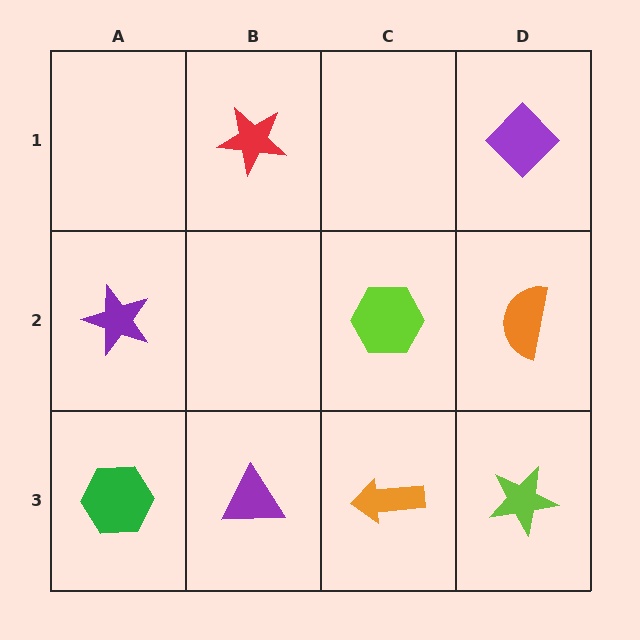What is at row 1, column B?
A red star.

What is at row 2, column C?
A lime hexagon.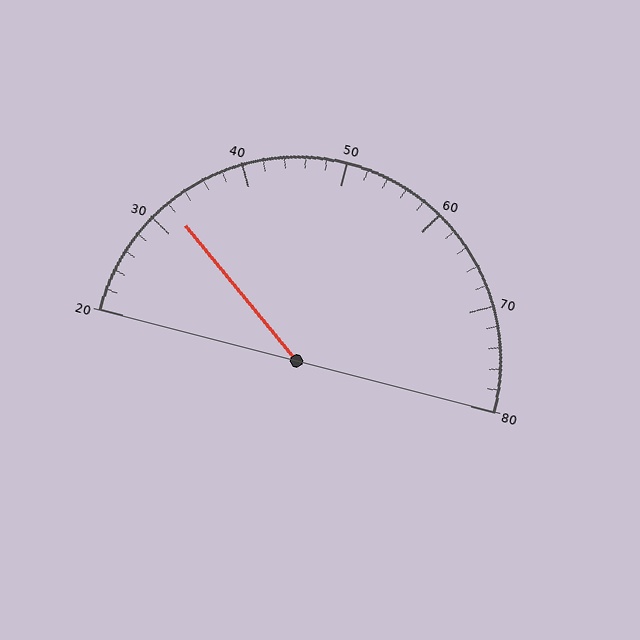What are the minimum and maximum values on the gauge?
The gauge ranges from 20 to 80.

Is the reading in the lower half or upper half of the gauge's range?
The reading is in the lower half of the range (20 to 80).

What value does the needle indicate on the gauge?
The needle indicates approximately 32.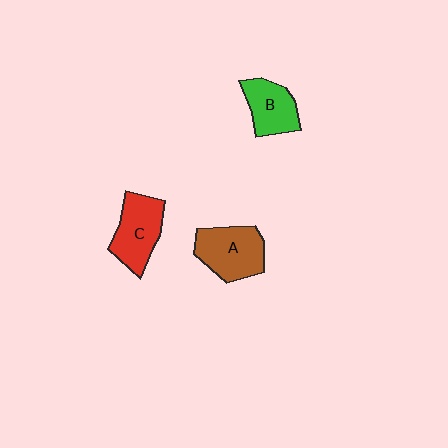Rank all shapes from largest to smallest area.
From largest to smallest: A (brown), C (red), B (green).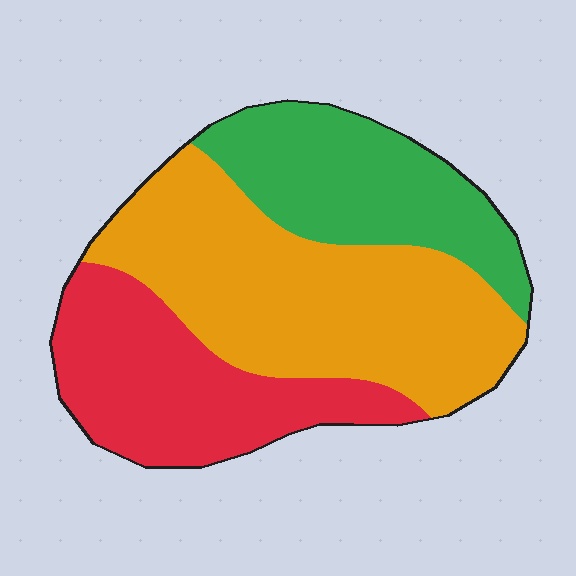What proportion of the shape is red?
Red takes up about one quarter (1/4) of the shape.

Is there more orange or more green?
Orange.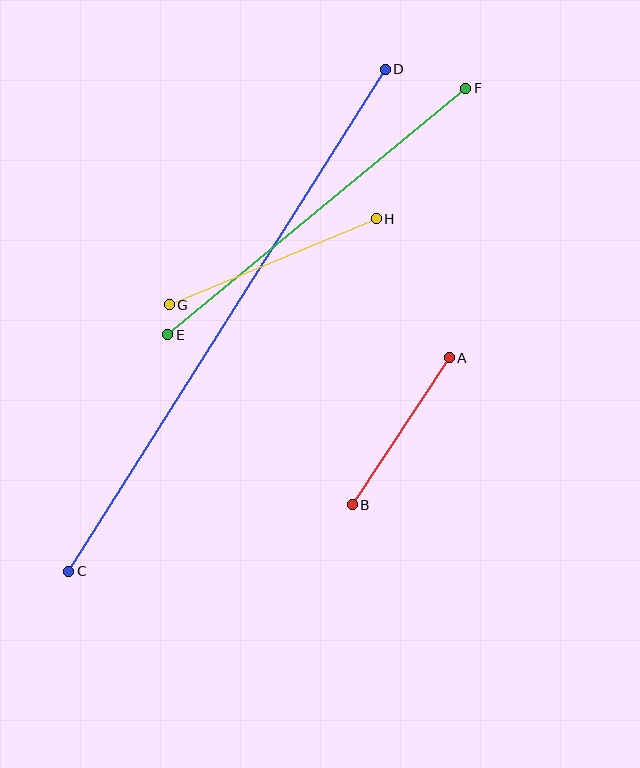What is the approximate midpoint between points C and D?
The midpoint is at approximately (227, 320) pixels.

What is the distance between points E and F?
The distance is approximately 387 pixels.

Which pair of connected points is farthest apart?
Points C and D are farthest apart.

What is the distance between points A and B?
The distance is approximately 176 pixels.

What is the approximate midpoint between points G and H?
The midpoint is at approximately (273, 262) pixels.